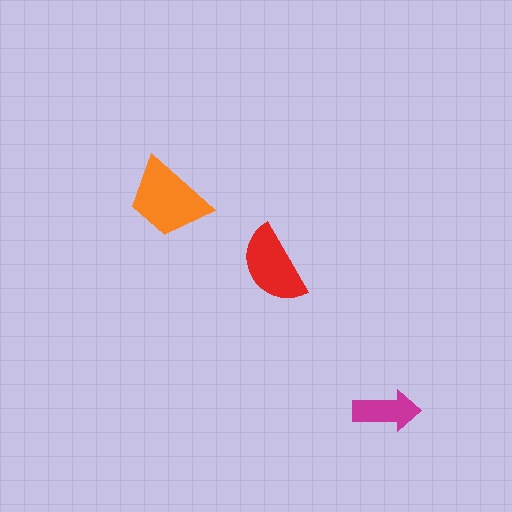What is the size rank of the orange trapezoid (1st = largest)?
1st.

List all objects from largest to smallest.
The orange trapezoid, the red semicircle, the magenta arrow.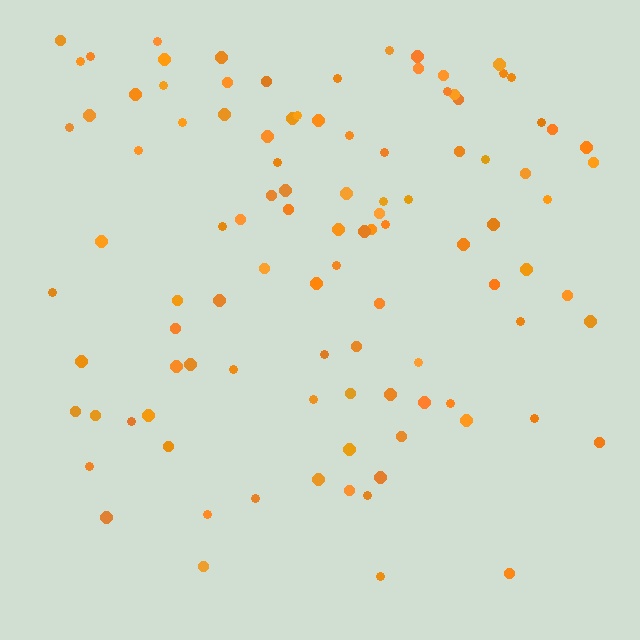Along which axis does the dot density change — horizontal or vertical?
Vertical.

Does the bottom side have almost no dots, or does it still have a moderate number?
Still a moderate number, just noticeably fewer than the top.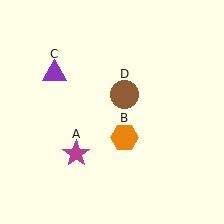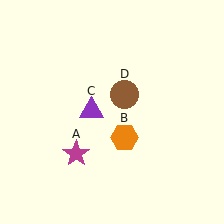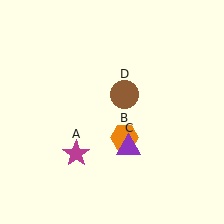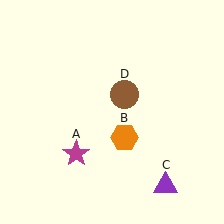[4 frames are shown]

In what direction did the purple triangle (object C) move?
The purple triangle (object C) moved down and to the right.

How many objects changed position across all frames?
1 object changed position: purple triangle (object C).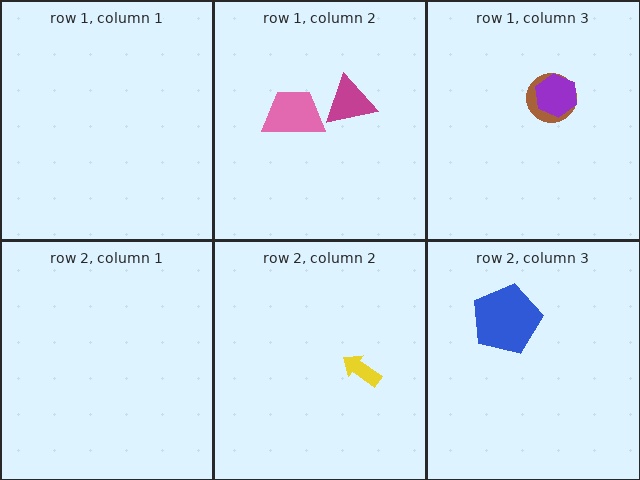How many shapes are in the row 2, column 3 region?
1.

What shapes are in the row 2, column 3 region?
The blue pentagon.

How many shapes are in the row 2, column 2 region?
1.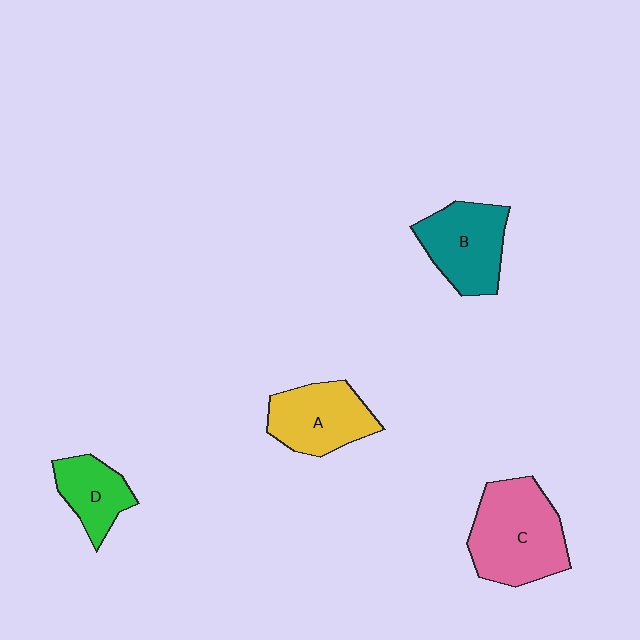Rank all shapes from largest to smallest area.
From largest to smallest: C (pink), B (teal), A (yellow), D (green).